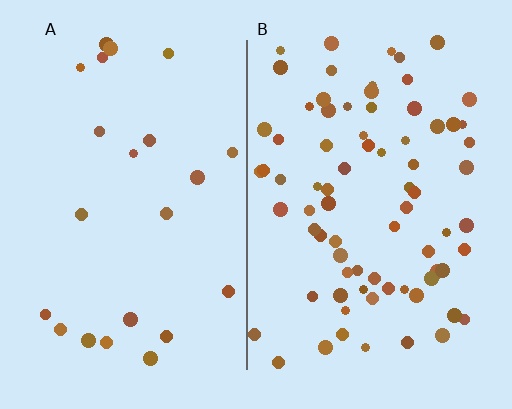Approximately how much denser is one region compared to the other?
Approximately 3.4× — region B over region A.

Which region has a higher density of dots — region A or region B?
B (the right).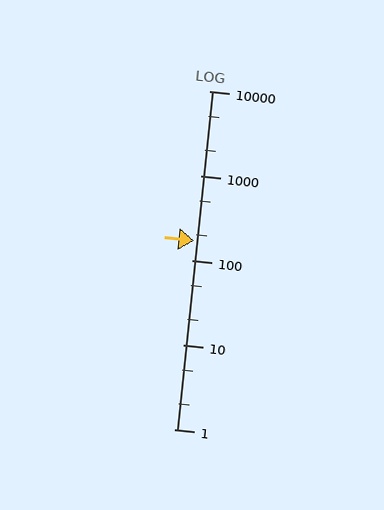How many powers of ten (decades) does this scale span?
The scale spans 4 decades, from 1 to 10000.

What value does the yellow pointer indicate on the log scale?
The pointer indicates approximately 170.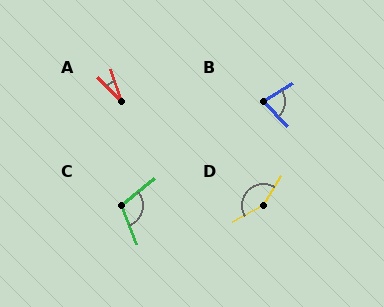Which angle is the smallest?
A, at approximately 26 degrees.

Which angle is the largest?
D, at approximately 153 degrees.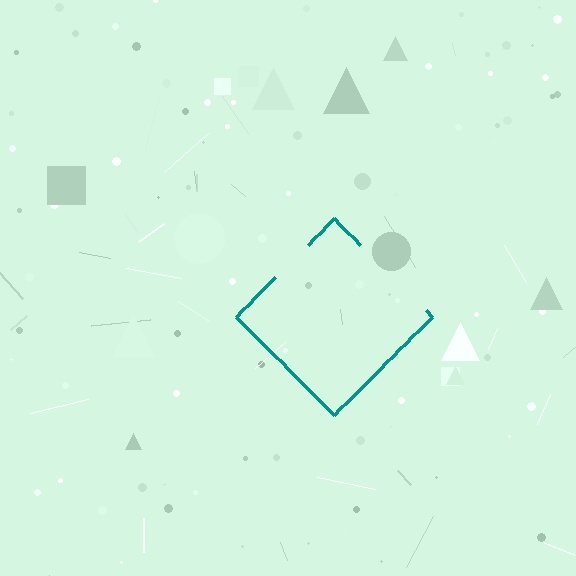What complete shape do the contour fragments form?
The contour fragments form a diamond.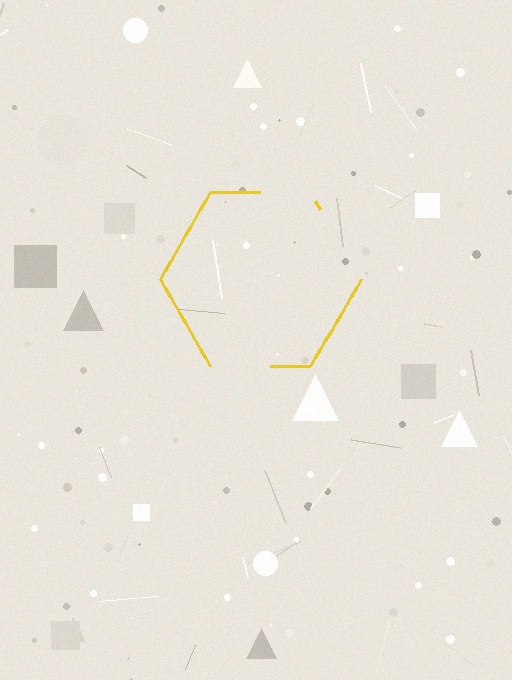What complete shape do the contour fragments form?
The contour fragments form a hexagon.